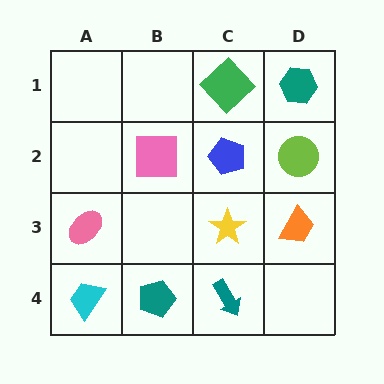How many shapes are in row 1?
2 shapes.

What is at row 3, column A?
A pink ellipse.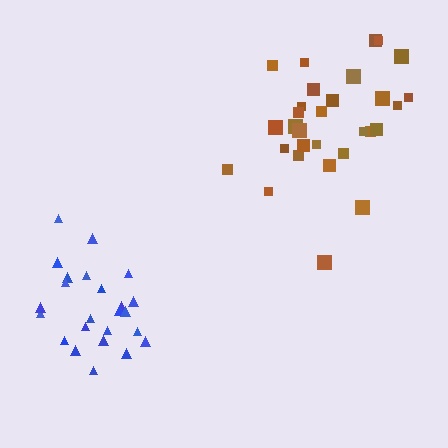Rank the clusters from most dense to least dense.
blue, brown.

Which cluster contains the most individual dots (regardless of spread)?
Brown (30).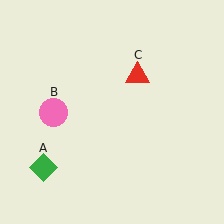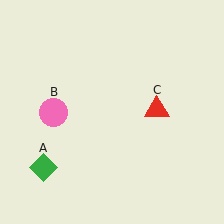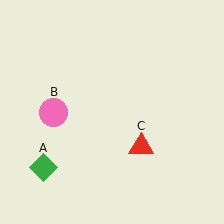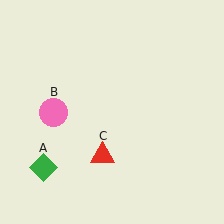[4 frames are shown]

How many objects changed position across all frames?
1 object changed position: red triangle (object C).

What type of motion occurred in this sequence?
The red triangle (object C) rotated clockwise around the center of the scene.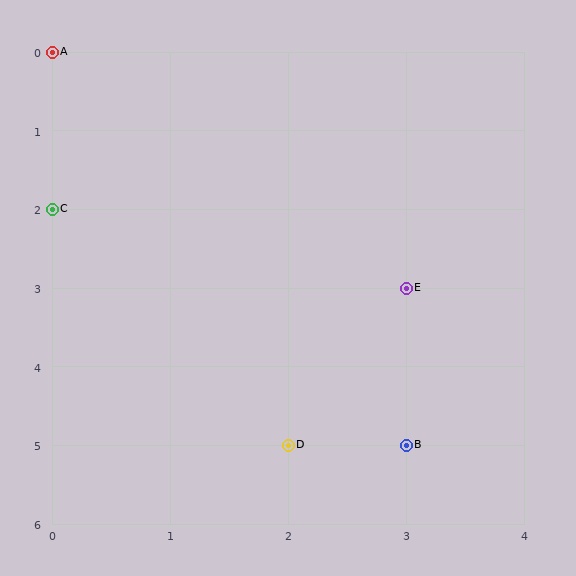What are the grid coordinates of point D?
Point D is at grid coordinates (2, 5).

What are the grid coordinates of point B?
Point B is at grid coordinates (3, 5).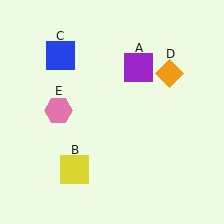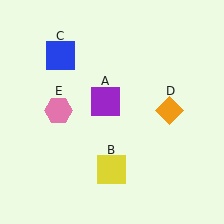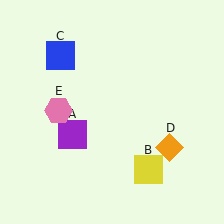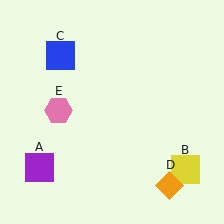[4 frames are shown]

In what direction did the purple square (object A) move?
The purple square (object A) moved down and to the left.